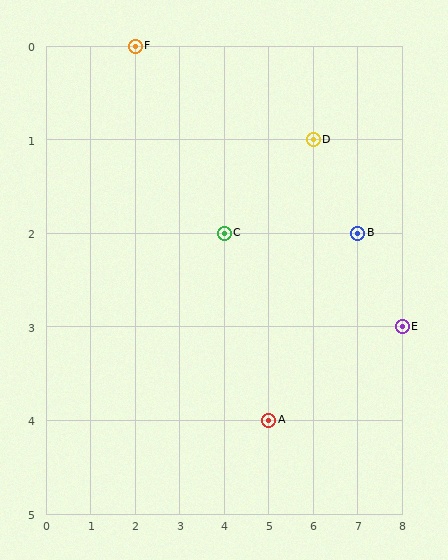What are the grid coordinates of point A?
Point A is at grid coordinates (5, 4).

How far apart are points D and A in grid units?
Points D and A are 1 column and 3 rows apart (about 3.2 grid units diagonally).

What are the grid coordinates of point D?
Point D is at grid coordinates (6, 1).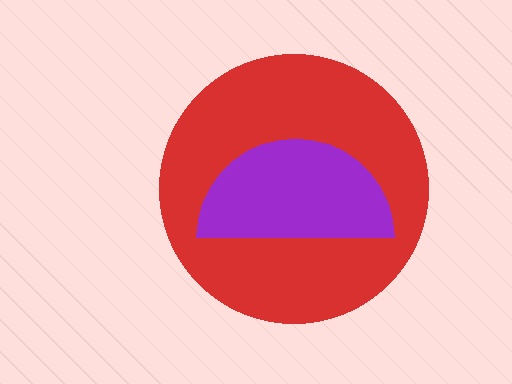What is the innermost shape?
The purple semicircle.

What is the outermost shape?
The red circle.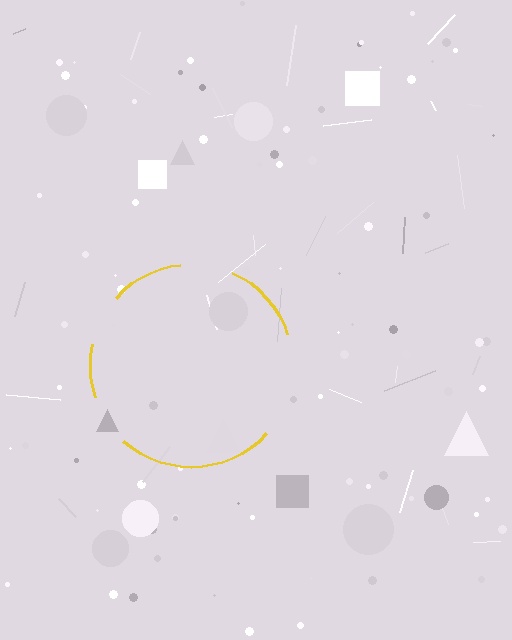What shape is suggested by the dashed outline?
The dashed outline suggests a circle.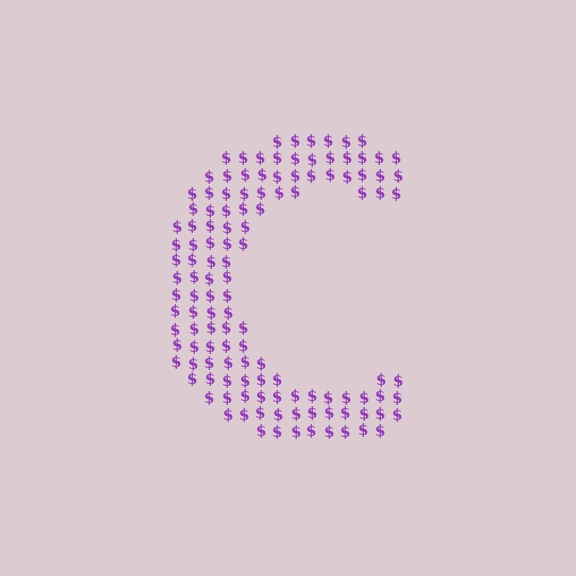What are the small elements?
The small elements are dollar signs.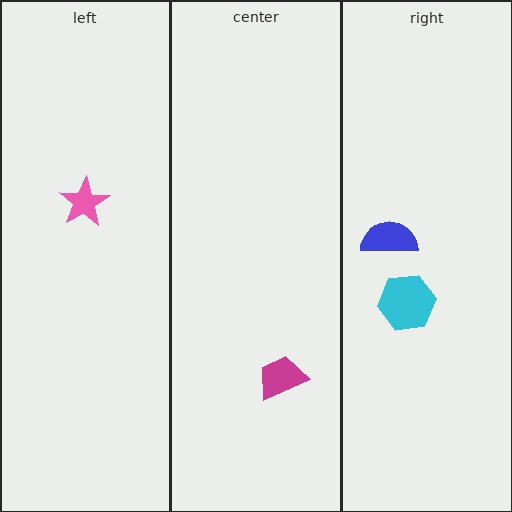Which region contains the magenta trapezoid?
The center region.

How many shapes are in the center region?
1.